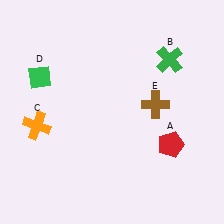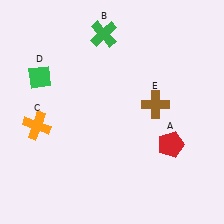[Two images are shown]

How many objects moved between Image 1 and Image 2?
1 object moved between the two images.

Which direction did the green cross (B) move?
The green cross (B) moved left.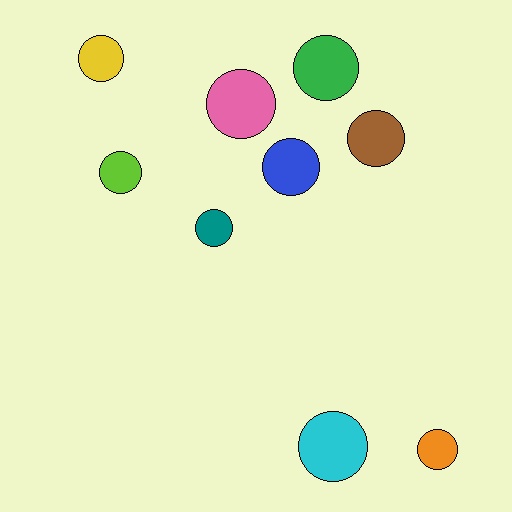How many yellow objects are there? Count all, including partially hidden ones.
There is 1 yellow object.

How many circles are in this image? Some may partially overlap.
There are 9 circles.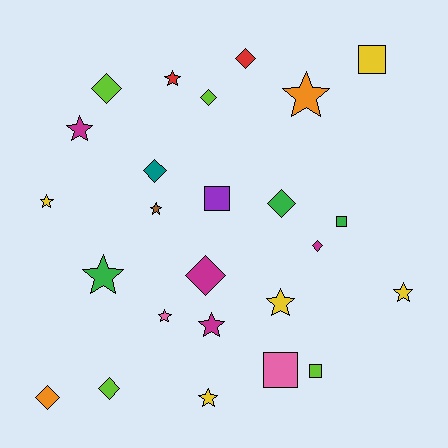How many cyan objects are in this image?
There are no cyan objects.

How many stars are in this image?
There are 11 stars.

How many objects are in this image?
There are 25 objects.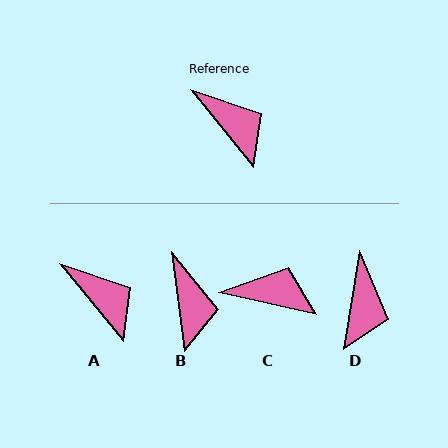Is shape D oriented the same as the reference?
No, it is off by about 49 degrees.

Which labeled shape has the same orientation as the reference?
A.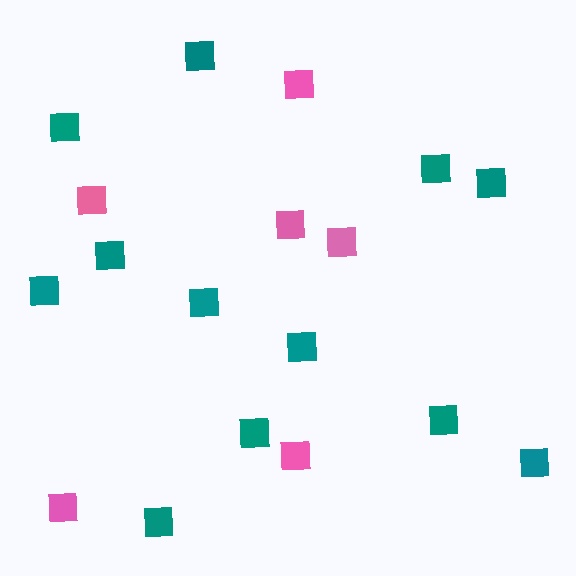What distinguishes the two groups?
There are 2 groups: one group of teal squares (12) and one group of pink squares (6).